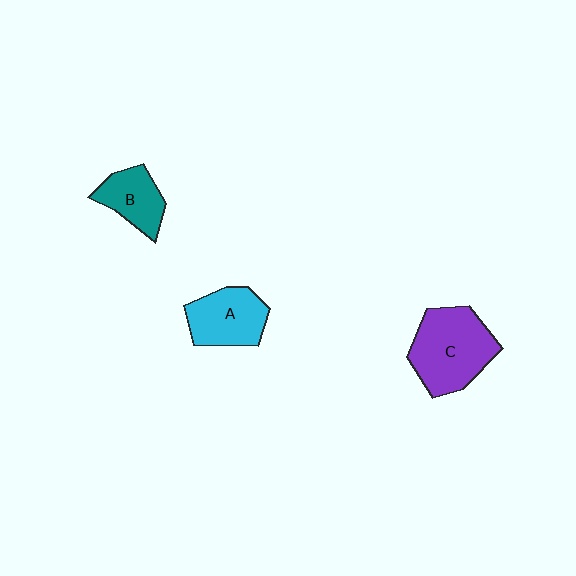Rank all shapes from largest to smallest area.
From largest to smallest: C (purple), A (cyan), B (teal).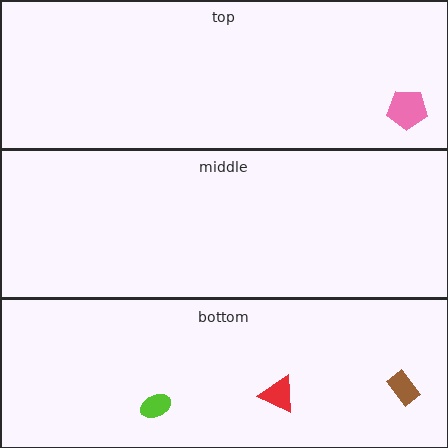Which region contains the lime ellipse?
The bottom region.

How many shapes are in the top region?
1.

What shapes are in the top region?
The pink pentagon.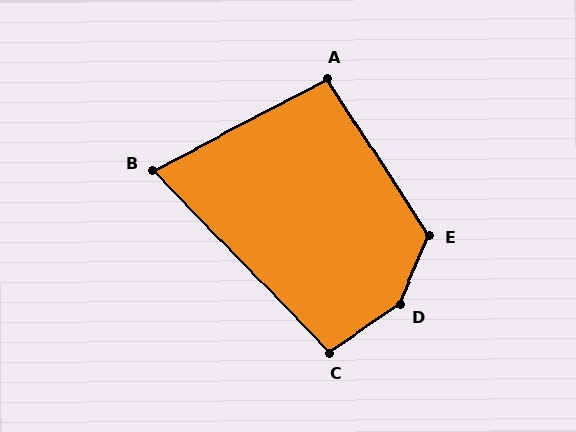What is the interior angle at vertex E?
Approximately 124 degrees (obtuse).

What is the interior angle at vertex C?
Approximately 100 degrees (obtuse).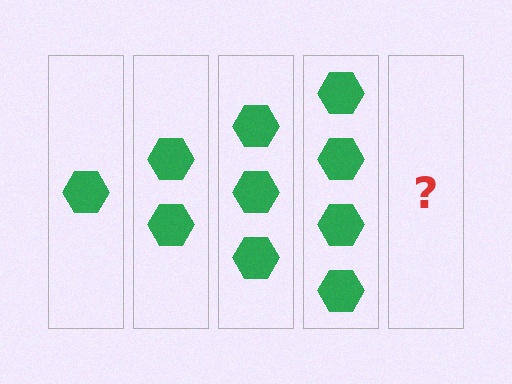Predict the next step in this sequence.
The next step is 5 hexagons.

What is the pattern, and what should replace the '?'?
The pattern is that each step adds one more hexagon. The '?' should be 5 hexagons.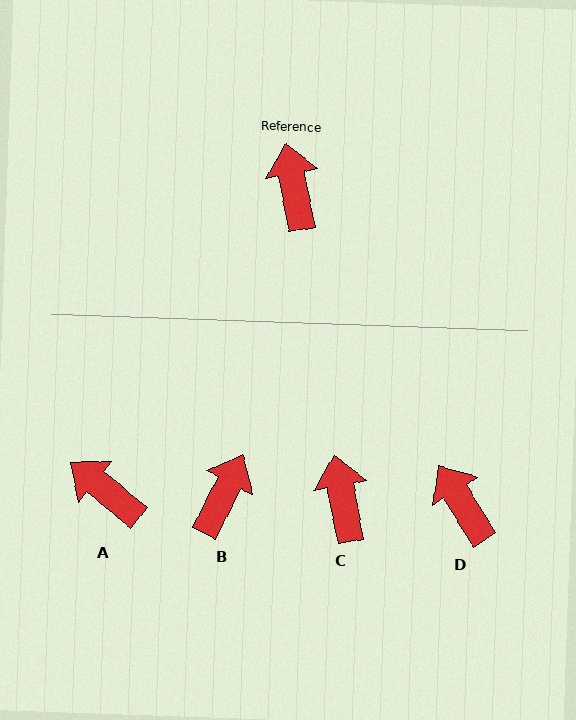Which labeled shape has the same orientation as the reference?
C.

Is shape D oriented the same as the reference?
No, it is off by about 21 degrees.